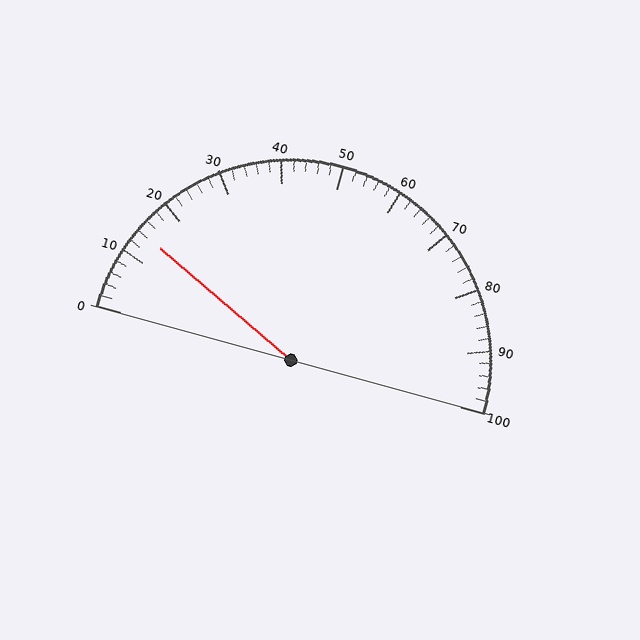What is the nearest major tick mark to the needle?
The nearest major tick mark is 10.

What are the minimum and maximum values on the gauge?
The gauge ranges from 0 to 100.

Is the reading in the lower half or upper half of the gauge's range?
The reading is in the lower half of the range (0 to 100).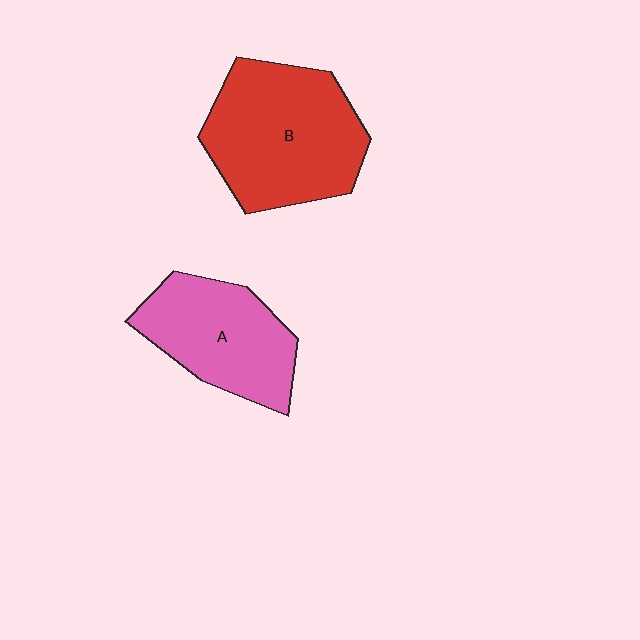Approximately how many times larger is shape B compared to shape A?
Approximately 1.3 times.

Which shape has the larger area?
Shape B (red).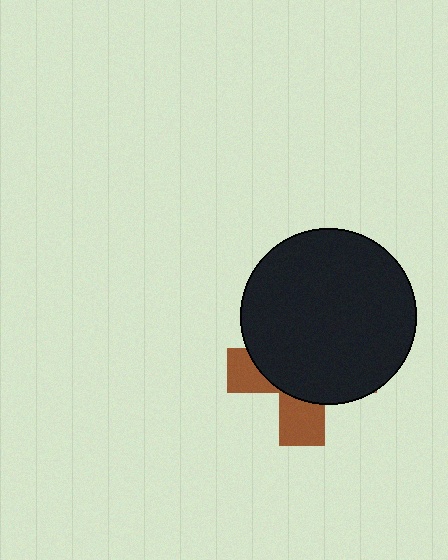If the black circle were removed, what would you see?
You would see the complete brown cross.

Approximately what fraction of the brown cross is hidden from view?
Roughly 69% of the brown cross is hidden behind the black circle.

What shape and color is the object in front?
The object in front is a black circle.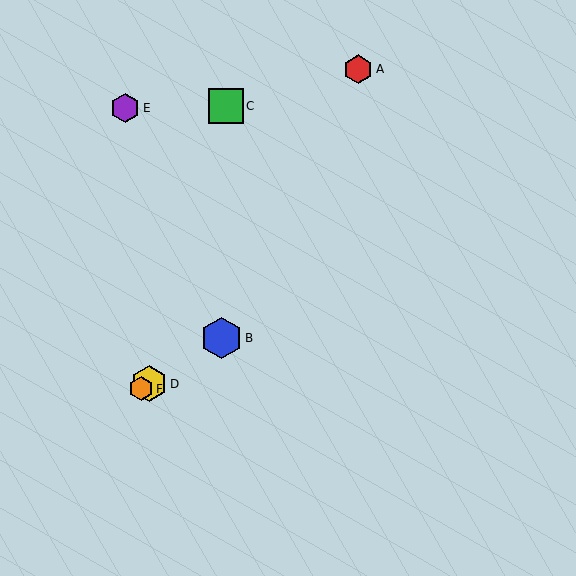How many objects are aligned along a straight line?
3 objects (B, D, F) are aligned along a straight line.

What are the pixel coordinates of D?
Object D is at (149, 384).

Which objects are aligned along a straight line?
Objects B, D, F are aligned along a straight line.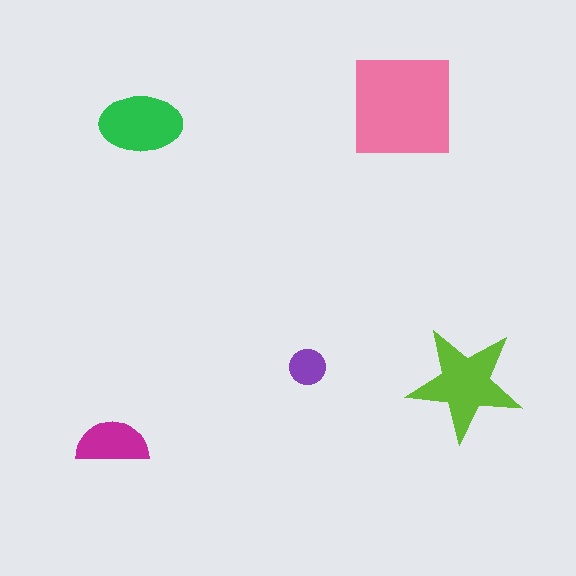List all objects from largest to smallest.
The pink square, the lime star, the green ellipse, the magenta semicircle, the purple circle.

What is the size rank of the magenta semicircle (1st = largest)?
4th.